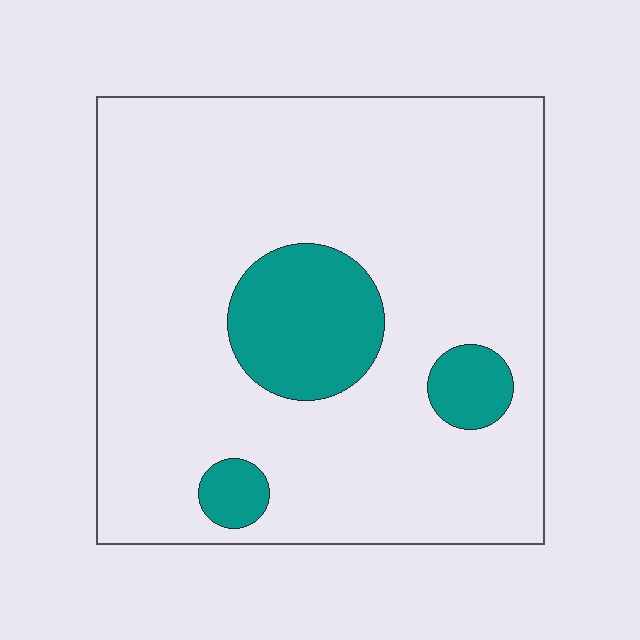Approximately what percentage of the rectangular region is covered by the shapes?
Approximately 15%.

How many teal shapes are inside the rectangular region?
3.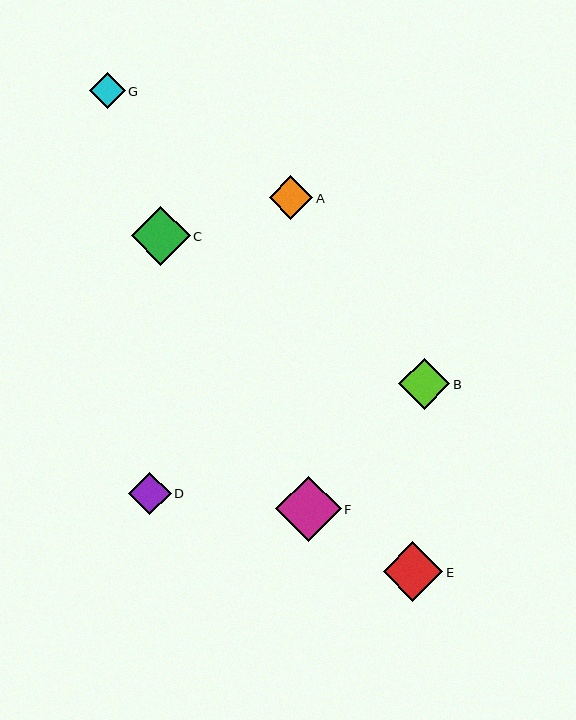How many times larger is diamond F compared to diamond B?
Diamond F is approximately 1.3 times the size of diamond B.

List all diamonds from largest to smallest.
From largest to smallest: F, E, C, B, A, D, G.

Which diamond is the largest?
Diamond F is the largest with a size of approximately 65 pixels.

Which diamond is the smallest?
Diamond G is the smallest with a size of approximately 36 pixels.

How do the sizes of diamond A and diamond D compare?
Diamond A and diamond D are approximately the same size.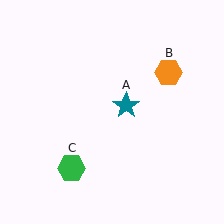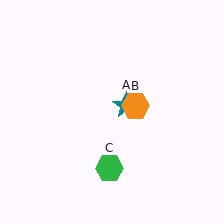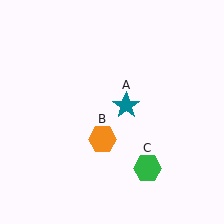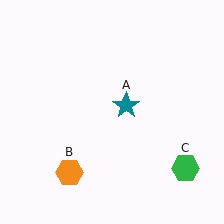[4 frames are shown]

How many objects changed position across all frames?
2 objects changed position: orange hexagon (object B), green hexagon (object C).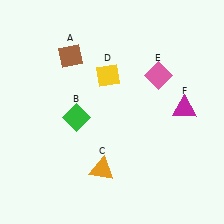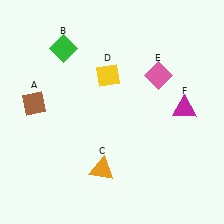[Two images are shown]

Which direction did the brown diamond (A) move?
The brown diamond (A) moved down.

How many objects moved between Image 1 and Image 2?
2 objects moved between the two images.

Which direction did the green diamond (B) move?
The green diamond (B) moved up.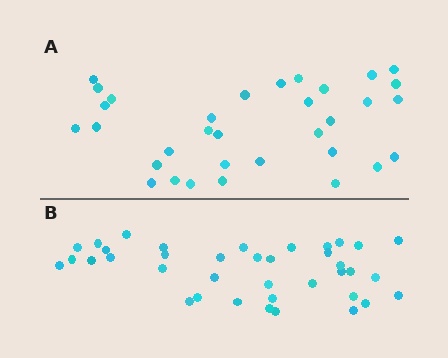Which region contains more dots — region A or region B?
Region B (the bottom region) has more dots.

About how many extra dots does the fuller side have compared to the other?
Region B has about 5 more dots than region A.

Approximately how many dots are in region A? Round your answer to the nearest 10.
About 30 dots. (The exact count is 33, which rounds to 30.)